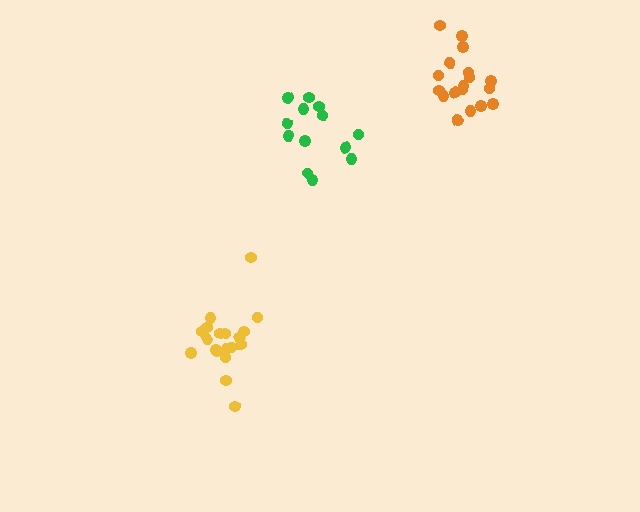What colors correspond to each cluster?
The clusters are colored: green, orange, yellow.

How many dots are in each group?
Group 1: 13 dots, Group 2: 19 dots, Group 3: 19 dots (51 total).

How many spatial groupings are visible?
There are 3 spatial groupings.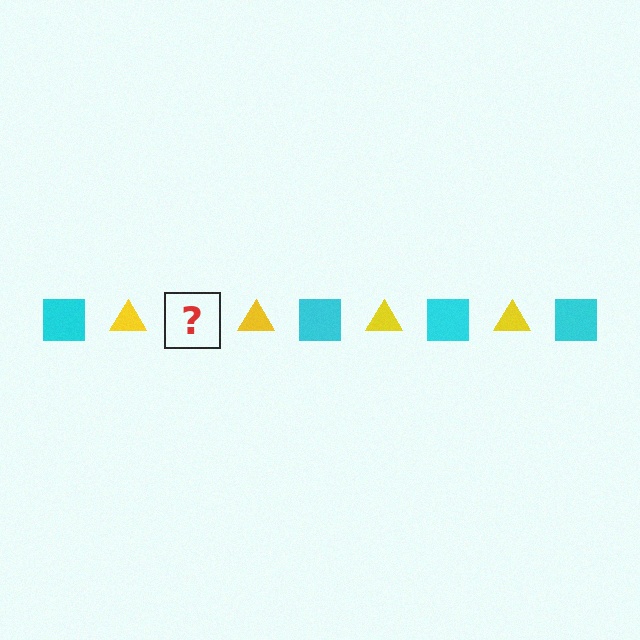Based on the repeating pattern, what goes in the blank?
The blank should be a cyan square.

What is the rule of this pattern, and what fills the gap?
The rule is that the pattern alternates between cyan square and yellow triangle. The gap should be filled with a cyan square.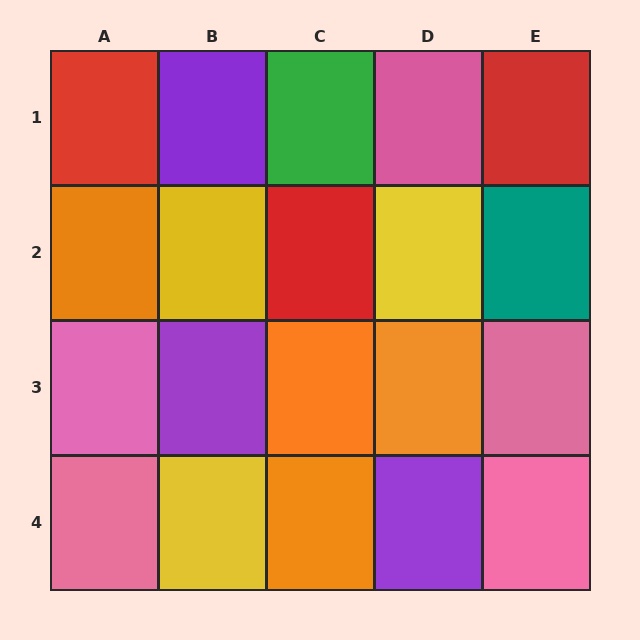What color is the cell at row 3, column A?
Pink.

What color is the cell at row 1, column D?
Pink.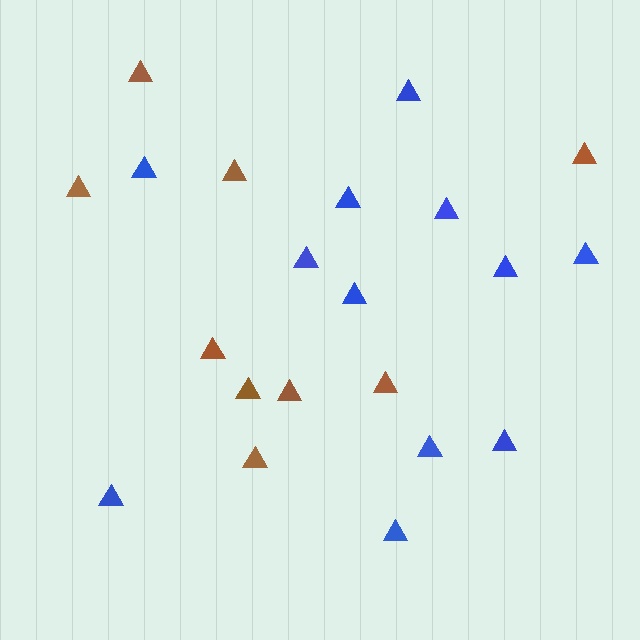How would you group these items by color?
There are 2 groups: one group of brown triangles (9) and one group of blue triangles (12).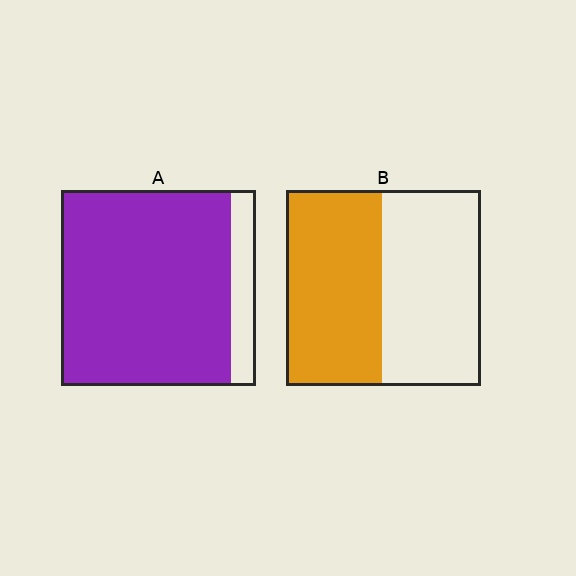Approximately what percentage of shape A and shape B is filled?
A is approximately 85% and B is approximately 50%.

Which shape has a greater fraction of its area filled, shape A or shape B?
Shape A.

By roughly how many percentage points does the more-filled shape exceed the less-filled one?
By roughly 40 percentage points (A over B).